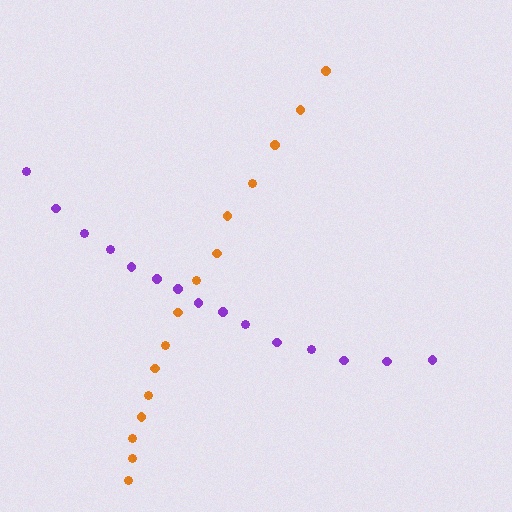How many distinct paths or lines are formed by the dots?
There are 2 distinct paths.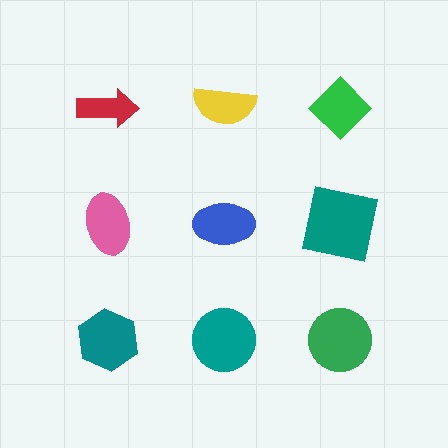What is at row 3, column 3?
A green circle.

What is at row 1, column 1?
A red arrow.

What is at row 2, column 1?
A pink ellipse.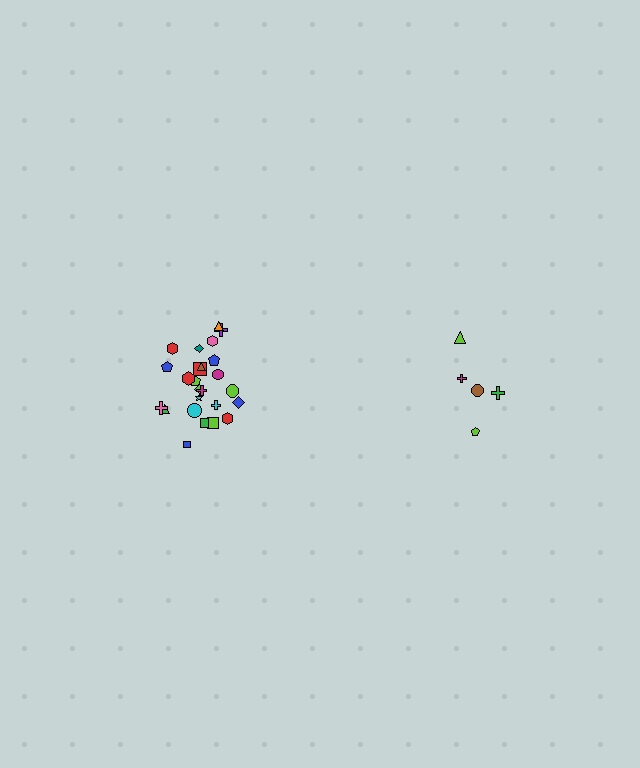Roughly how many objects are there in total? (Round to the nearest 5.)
Roughly 30 objects in total.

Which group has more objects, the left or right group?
The left group.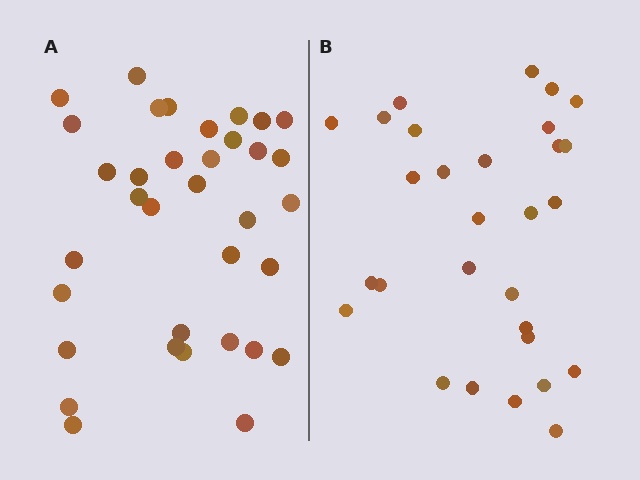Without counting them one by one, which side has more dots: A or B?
Region A (the left region) has more dots.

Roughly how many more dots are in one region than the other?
Region A has about 6 more dots than region B.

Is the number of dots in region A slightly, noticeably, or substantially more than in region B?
Region A has only slightly more — the two regions are fairly close. The ratio is roughly 1.2 to 1.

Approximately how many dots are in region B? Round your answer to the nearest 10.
About 30 dots. (The exact count is 29, which rounds to 30.)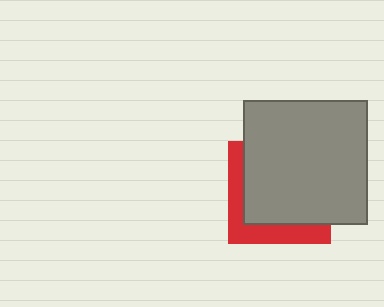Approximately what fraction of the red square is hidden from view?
Roughly 70% of the red square is hidden behind the gray square.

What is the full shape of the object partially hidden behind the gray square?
The partially hidden object is a red square.